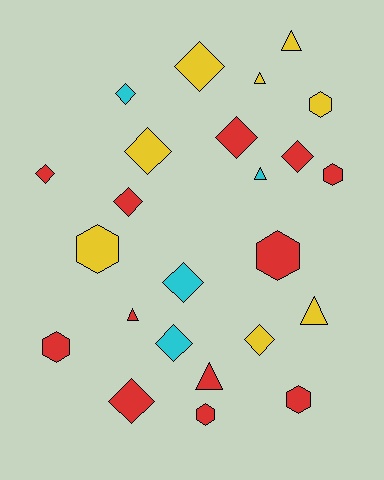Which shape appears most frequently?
Diamond, with 11 objects.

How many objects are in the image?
There are 24 objects.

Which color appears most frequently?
Red, with 12 objects.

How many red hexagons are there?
There are 5 red hexagons.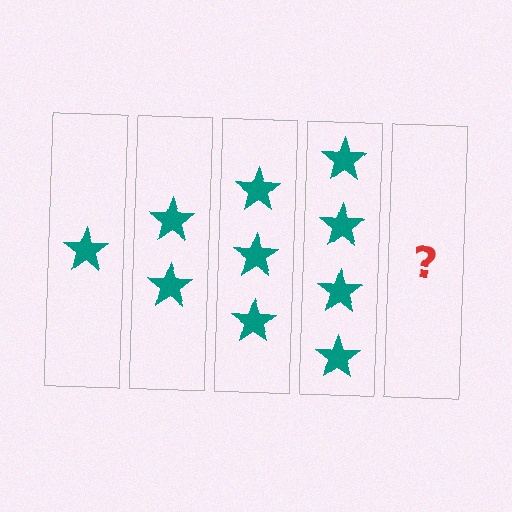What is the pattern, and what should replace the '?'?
The pattern is that each step adds one more star. The '?' should be 5 stars.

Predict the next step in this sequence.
The next step is 5 stars.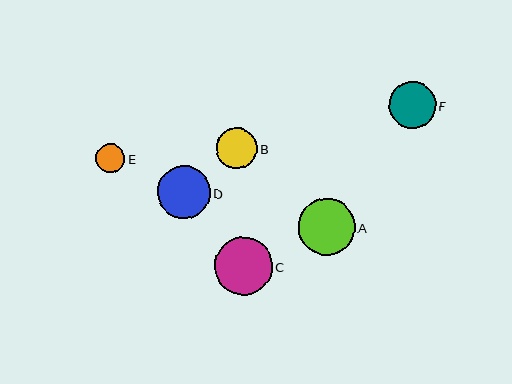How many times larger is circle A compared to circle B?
Circle A is approximately 1.4 times the size of circle B.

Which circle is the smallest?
Circle E is the smallest with a size of approximately 29 pixels.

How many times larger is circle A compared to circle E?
Circle A is approximately 2.0 times the size of circle E.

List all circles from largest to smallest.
From largest to smallest: C, A, D, F, B, E.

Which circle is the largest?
Circle C is the largest with a size of approximately 58 pixels.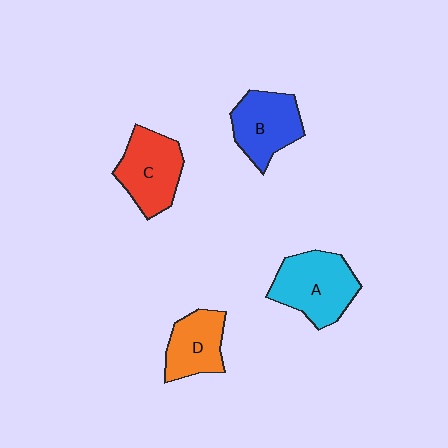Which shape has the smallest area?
Shape D (orange).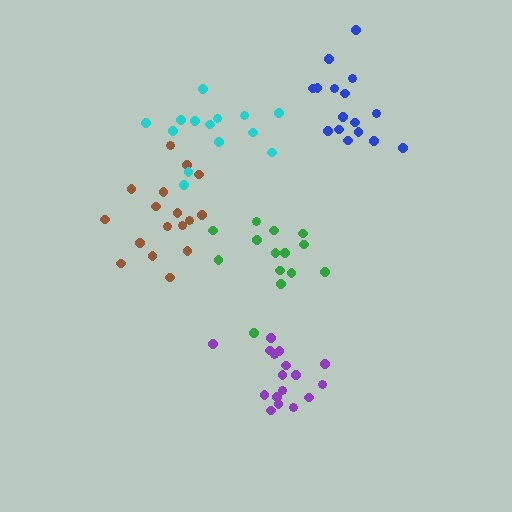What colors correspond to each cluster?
The clusters are colored: purple, brown, blue, cyan, green.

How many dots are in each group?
Group 1: 17 dots, Group 2: 17 dots, Group 3: 16 dots, Group 4: 14 dots, Group 5: 14 dots (78 total).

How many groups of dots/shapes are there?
There are 5 groups.